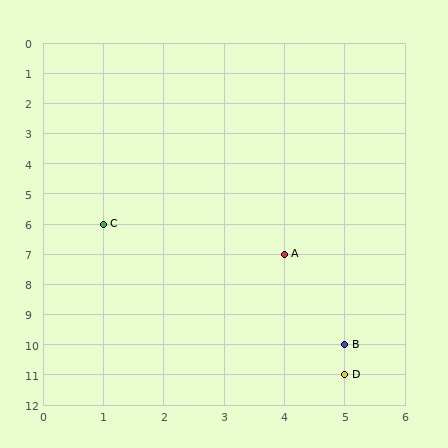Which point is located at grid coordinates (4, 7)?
Point A is at (4, 7).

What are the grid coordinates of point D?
Point D is at grid coordinates (5, 11).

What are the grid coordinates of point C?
Point C is at grid coordinates (1, 6).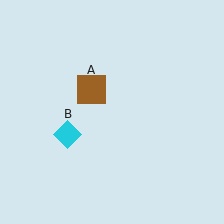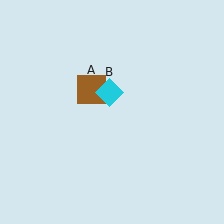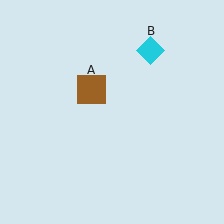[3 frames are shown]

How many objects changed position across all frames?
1 object changed position: cyan diamond (object B).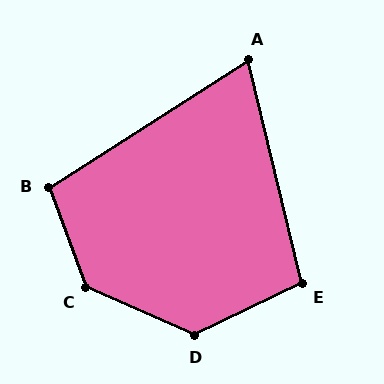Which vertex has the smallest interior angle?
A, at approximately 71 degrees.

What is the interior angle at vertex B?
Approximately 102 degrees (obtuse).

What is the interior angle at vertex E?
Approximately 102 degrees (obtuse).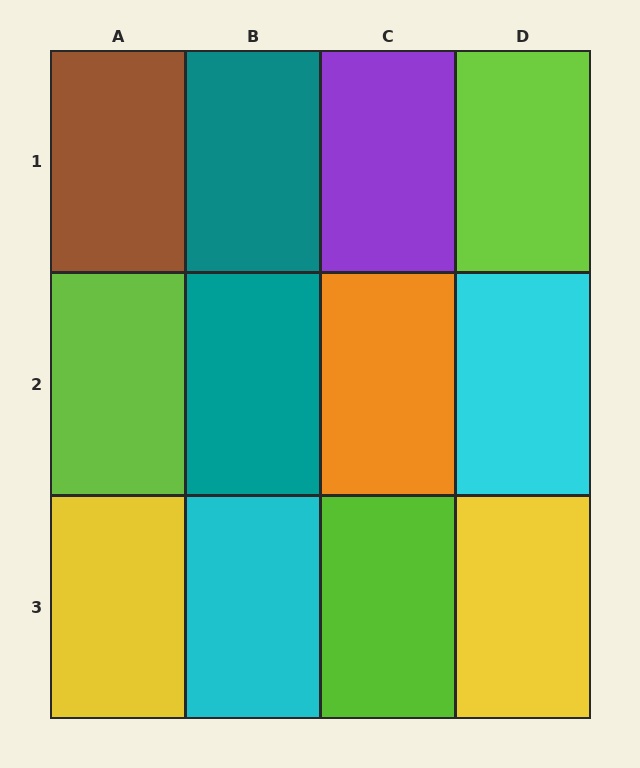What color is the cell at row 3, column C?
Lime.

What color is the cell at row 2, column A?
Lime.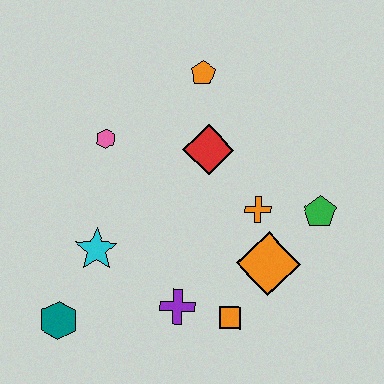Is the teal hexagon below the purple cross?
Yes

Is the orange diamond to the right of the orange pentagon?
Yes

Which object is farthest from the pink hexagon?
The green pentagon is farthest from the pink hexagon.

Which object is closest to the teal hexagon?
The cyan star is closest to the teal hexagon.